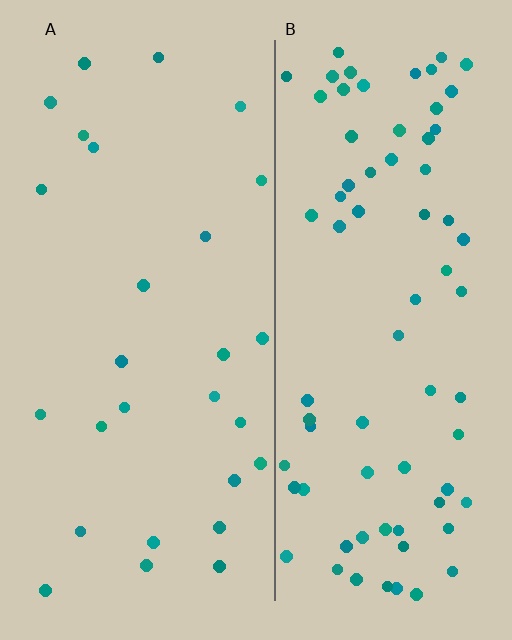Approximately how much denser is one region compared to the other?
Approximately 2.8× — region B over region A.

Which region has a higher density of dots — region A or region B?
B (the right).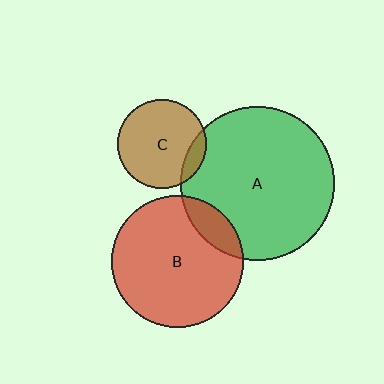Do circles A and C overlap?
Yes.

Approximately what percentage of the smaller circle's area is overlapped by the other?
Approximately 10%.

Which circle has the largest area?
Circle A (green).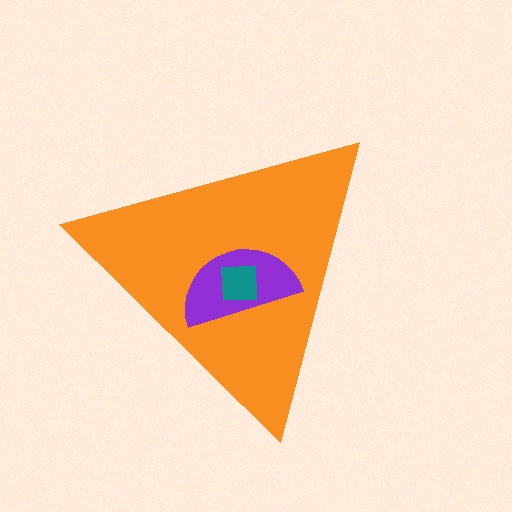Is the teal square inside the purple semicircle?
Yes.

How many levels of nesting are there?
3.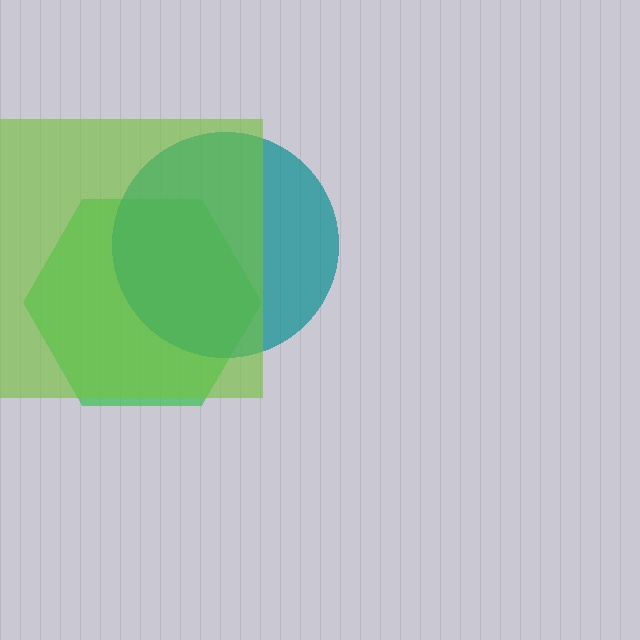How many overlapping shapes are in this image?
There are 3 overlapping shapes in the image.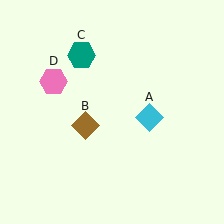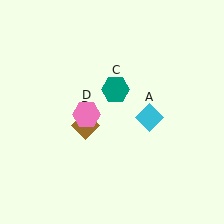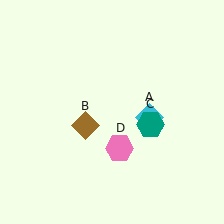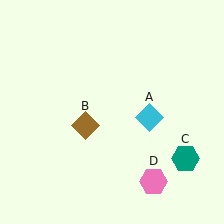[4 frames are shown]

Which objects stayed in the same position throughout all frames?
Cyan diamond (object A) and brown diamond (object B) remained stationary.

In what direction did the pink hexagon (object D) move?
The pink hexagon (object D) moved down and to the right.